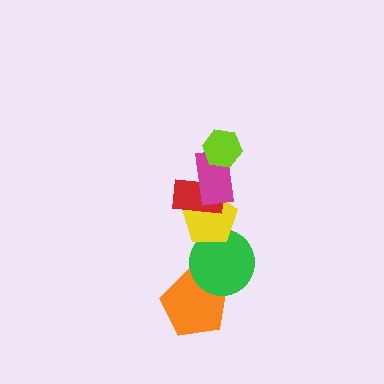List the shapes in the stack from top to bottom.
From top to bottom: the lime hexagon, the magenta rectangle, the red rectangle, the yellow pentagon, the green circle, the orange pentagon.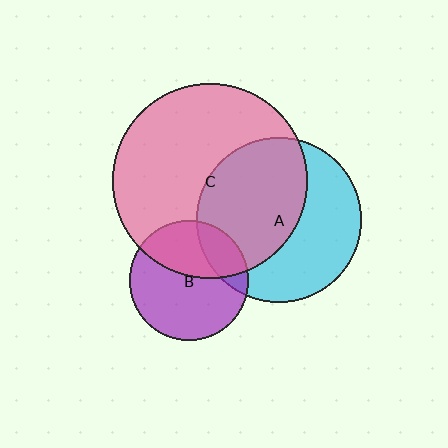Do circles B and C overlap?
Yes.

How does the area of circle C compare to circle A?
Approximately 1.4 times.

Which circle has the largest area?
Circle C (pink).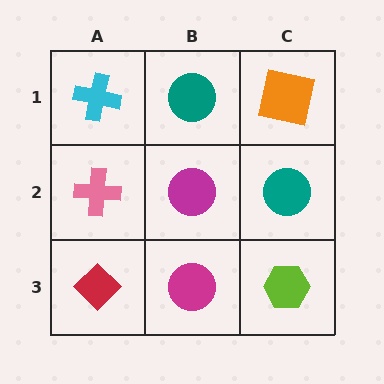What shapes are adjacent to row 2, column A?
A cyan cross (row 1, column A), a red diamond (row 3, column A), a magenta circle (row 2, column B).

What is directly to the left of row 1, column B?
A cyan cross.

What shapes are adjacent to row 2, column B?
A teal circle (row 1, column B), a magenta circle (row 3, column B), a pink cross (row 2, column A), a teal circle (row 2, column C).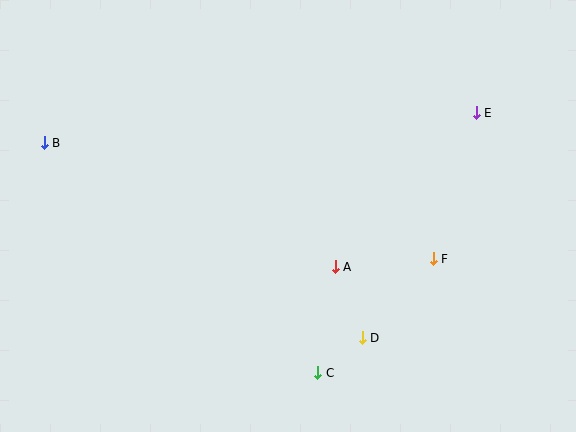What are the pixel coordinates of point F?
Point F is at (433, 259).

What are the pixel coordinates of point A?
Point A is at (335, 267).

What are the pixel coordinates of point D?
Point D is at (362, 338).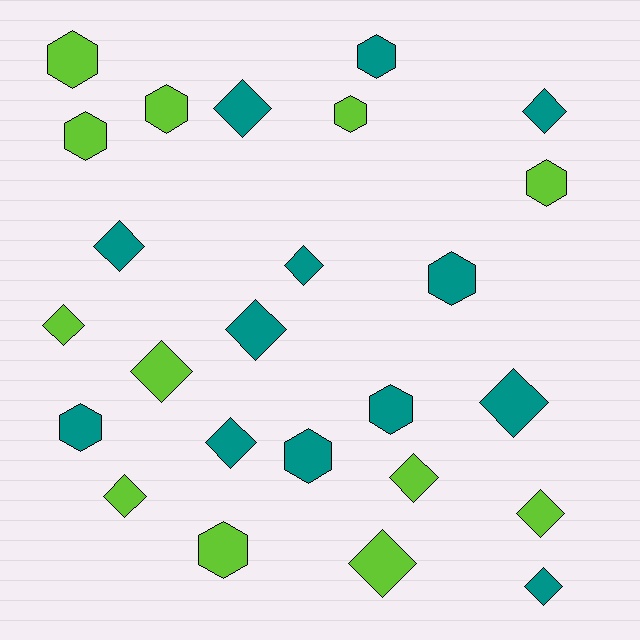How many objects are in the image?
There are 25 objects.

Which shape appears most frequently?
Diamond, with 14 objects.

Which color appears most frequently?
Teal, with 13 objects.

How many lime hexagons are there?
There are 6 lime hexagons.